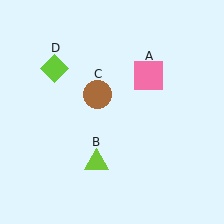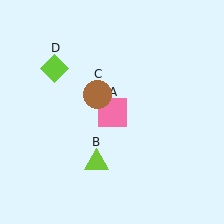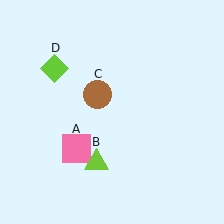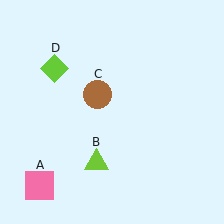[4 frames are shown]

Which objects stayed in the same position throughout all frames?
Lime triangle (object B) and brown circle (object C) and lime diamond (object D) remained stationary.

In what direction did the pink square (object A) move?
The pink square (object A) moved down and to the left.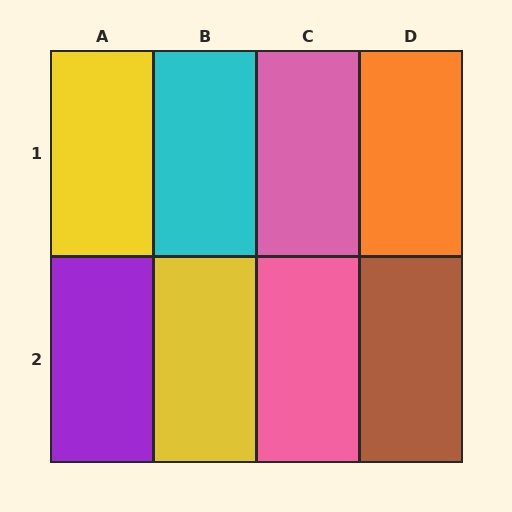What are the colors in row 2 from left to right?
Purple, yellow, pink, brown.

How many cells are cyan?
1 cell is cyan.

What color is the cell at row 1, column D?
Orange.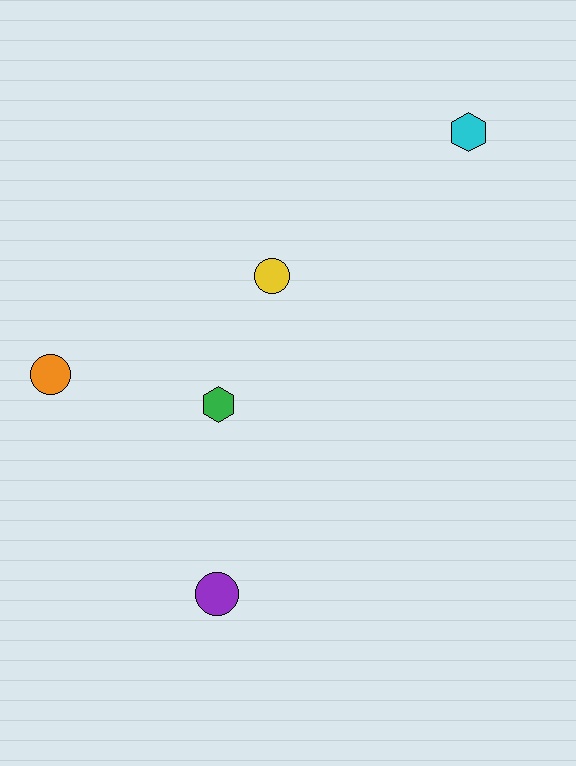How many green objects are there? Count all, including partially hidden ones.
There is 1 green object.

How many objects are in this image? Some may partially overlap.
There are 5 objects.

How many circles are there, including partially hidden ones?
There are 3 circles.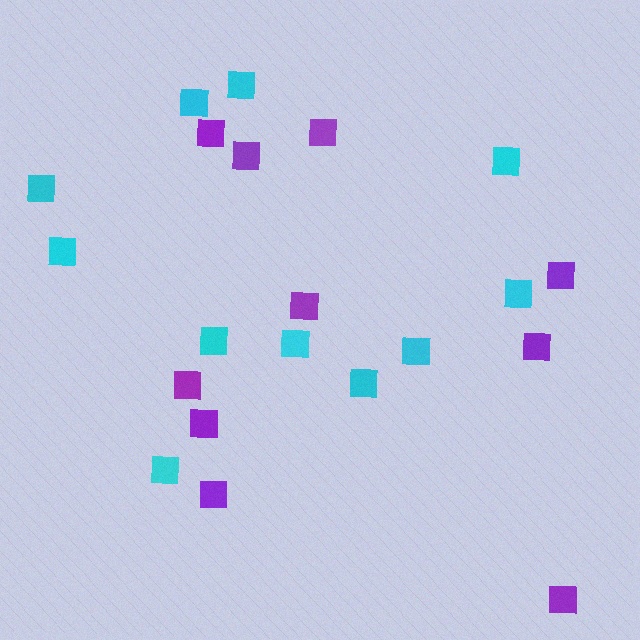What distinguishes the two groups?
There are 2 groups: one group of purple squares (10) and one group of cyan squares (11).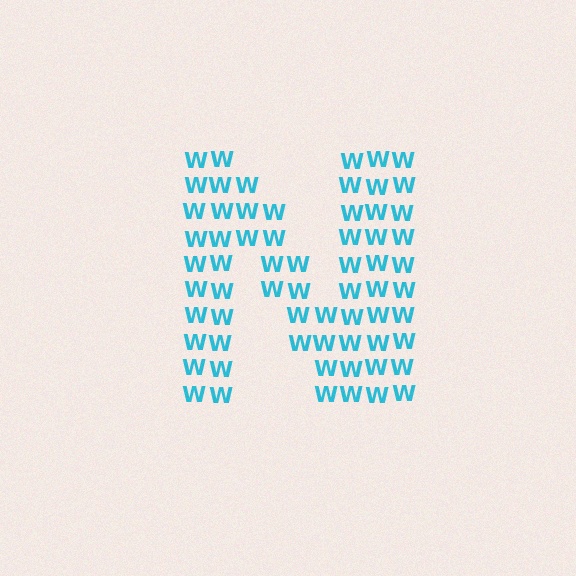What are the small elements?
The small elements are letter W's.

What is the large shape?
The large shape is the letter N.